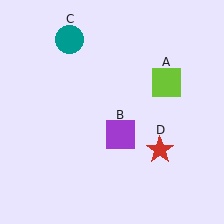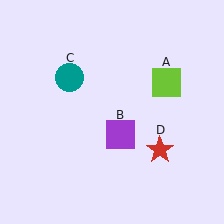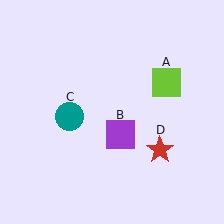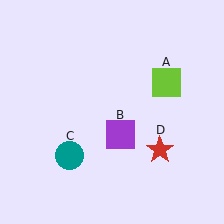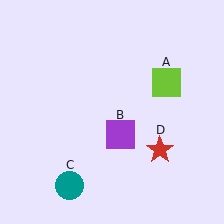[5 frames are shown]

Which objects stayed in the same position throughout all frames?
Lime square (object A) and purple square (object B) and red star (object D) remained stationary.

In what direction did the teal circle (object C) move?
The teal circle (object C) moved down.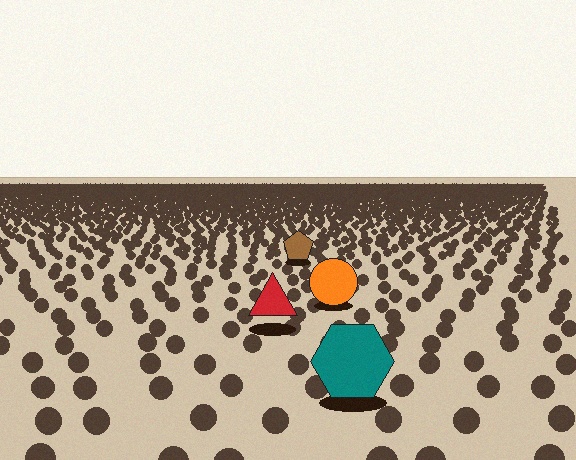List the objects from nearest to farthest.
From nearest to farthest: the teal hexagon, the red triangle, the orange circle, the brown pentagon.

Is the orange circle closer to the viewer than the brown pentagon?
Yes. The orange circle is closer — you can tell from the texture gradient: the ground texture is coarser near it.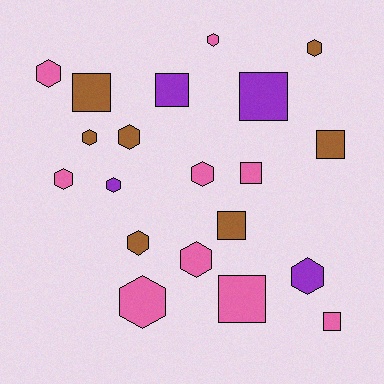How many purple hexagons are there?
There are 2 purple hexagons.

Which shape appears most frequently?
Hexagon, with 12 objects.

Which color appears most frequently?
Pink, with 9 objects.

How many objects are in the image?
There are 20 objects.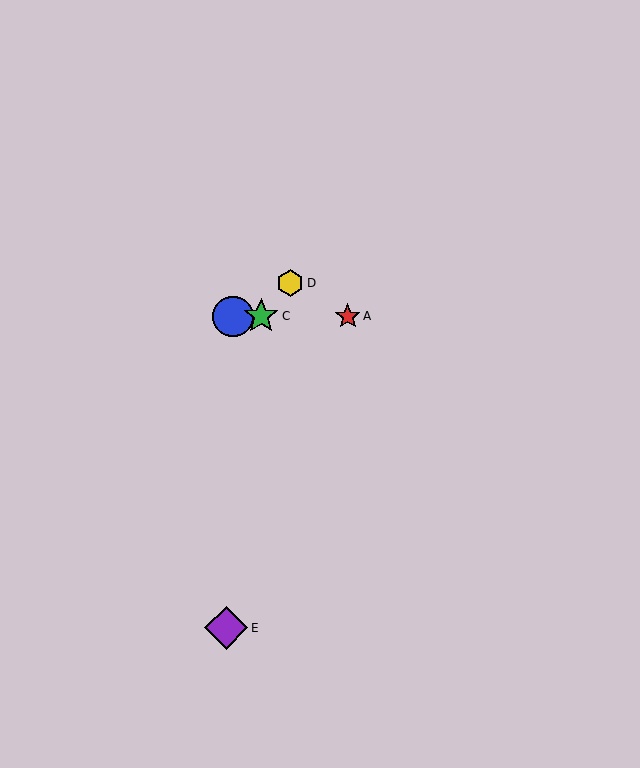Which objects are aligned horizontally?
Objects A, B, C are aligned horizontally.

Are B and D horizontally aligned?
No, B is at y≈316 and D is at y≈283.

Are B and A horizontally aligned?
Yes, both are at y≈316.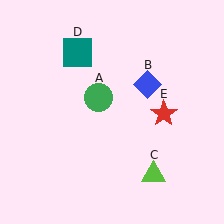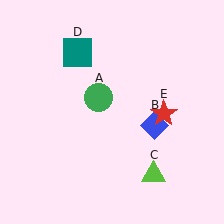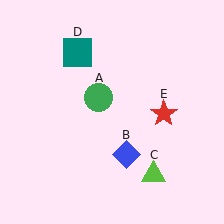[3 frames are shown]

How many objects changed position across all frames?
1 object changed position: blue diamond (object B).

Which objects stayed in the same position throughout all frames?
Green circle (object A) and lime triangle (object C) and teal square (object D) and red star (object E) remained stationary.